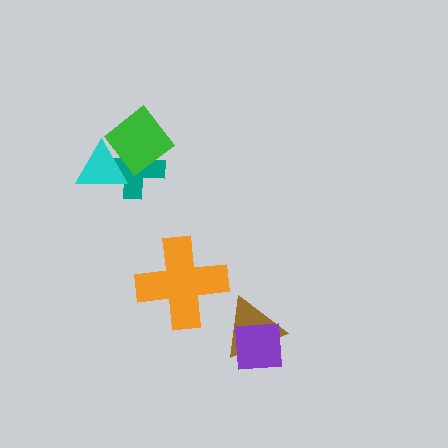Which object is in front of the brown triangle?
The purple square is in front of the brown triangle.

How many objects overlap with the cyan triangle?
2 objects overlap with the cyan triangle.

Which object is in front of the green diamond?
The cyan triangle is in front of the green diamond.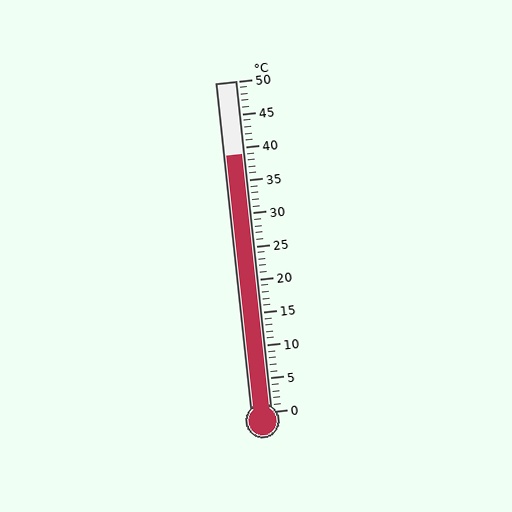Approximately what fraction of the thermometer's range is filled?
The thermometer is filled to approximately 80% of its range.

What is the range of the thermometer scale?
The thermometer scale ranges from 0°C to 50°C.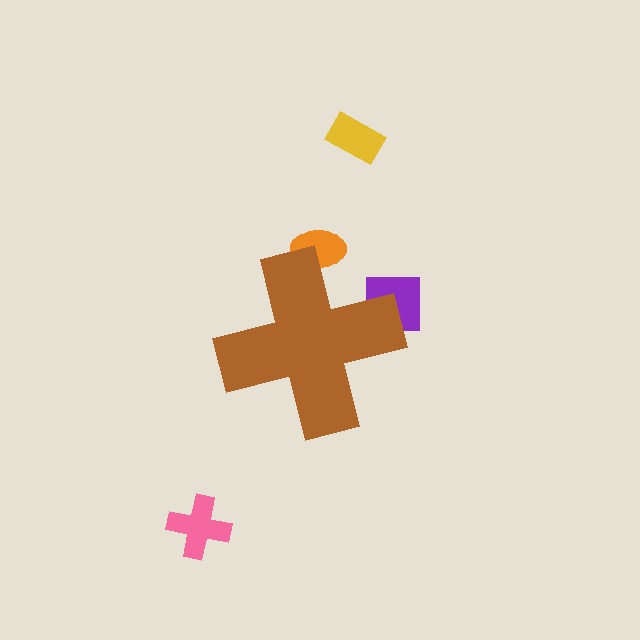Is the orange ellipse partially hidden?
Yes, the orange ellipse is partially hidden behind the brown cross.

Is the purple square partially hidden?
Yes, the purple square is partially hidden behind the brown cross.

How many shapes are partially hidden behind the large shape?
2 shapes are partially hidden.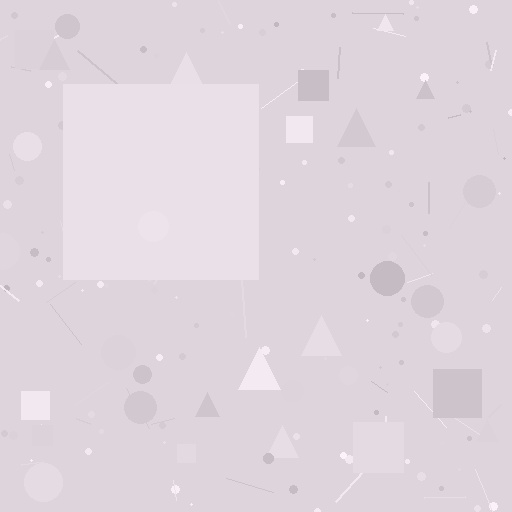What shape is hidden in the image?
A square is hidden in the image.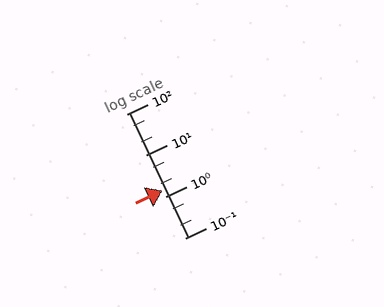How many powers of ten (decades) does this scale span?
The scale spans 3 decades, from 0.1 to 100.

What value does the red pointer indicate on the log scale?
The pointer indicates approximately 1.4.